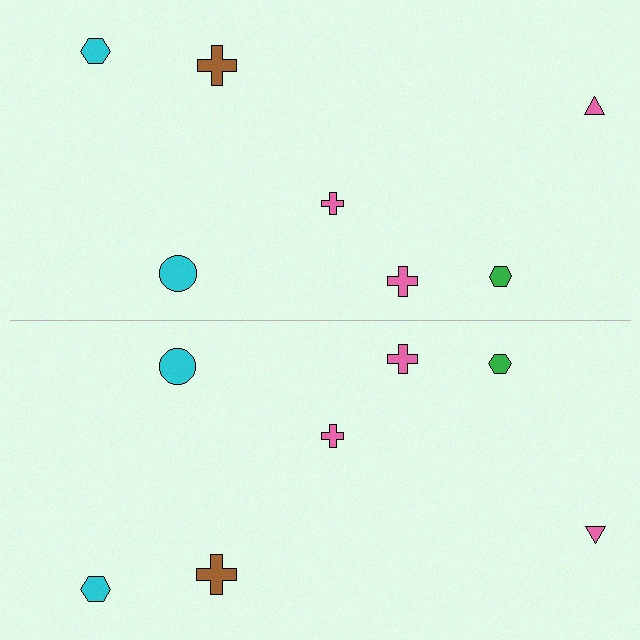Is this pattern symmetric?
Yes, this pattern has bilateral (reflection) symmetry.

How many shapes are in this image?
There are 14 shapes in this image.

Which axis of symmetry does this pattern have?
The pattern has a horizontal axis of symmetry running through the center of the image.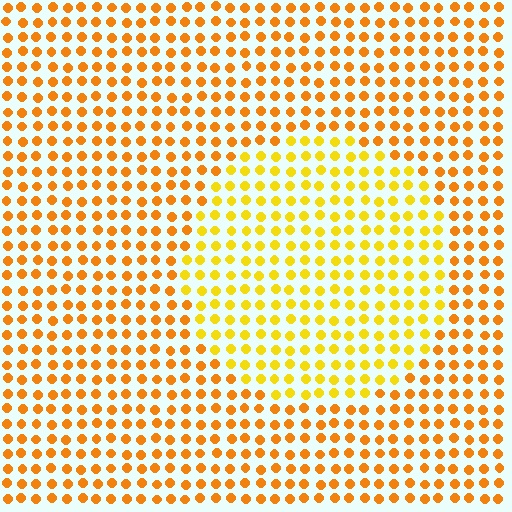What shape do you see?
I see a circle.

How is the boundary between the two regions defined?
The boundary is defined purely by a slight shift in hue (about 24 degrees). Spacing, size, and orientation are identical on both sides.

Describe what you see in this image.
The image is filled with small orange elements in a uniform arrangement. A circle-shaped region is visible where the elements are tinted to a slightly different hue, forming a subtle color boundary.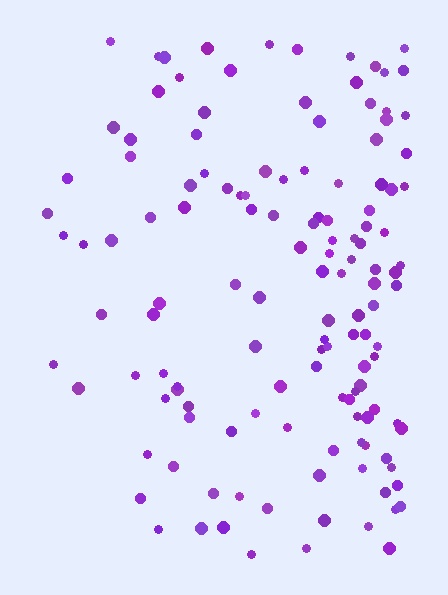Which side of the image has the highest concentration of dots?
The right.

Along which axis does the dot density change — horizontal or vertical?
Horizontal.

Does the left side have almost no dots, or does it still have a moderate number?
Still a moderate number, just noticeably fewer than the right.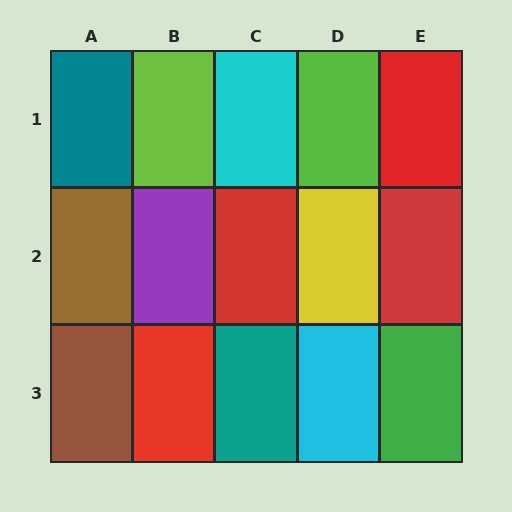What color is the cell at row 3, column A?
Brown.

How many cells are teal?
2 cells are teal.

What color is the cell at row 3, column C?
Teal.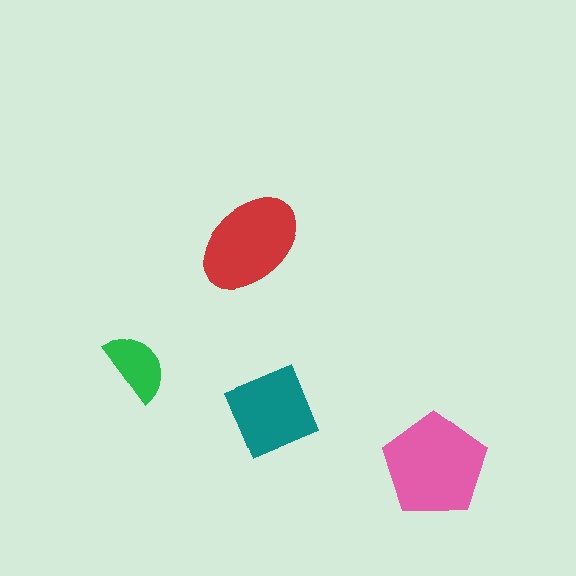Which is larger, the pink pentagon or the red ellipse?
The pink pentagon.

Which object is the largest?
The pink pentagon.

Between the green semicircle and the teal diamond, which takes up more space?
The teal diamond.